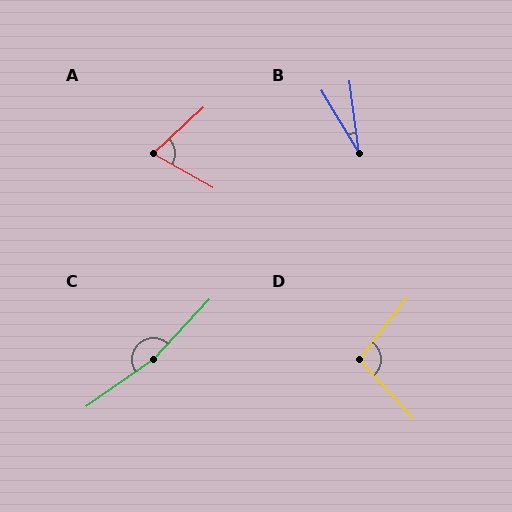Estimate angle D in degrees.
Approximately 100 degrees.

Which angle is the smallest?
B, at approximately 24 degrees.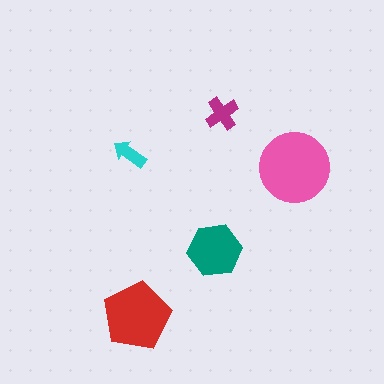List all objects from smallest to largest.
The cyan arrow, the magenta cross, the teal hexagon, the red pentagon, the pink circle.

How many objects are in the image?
There are 5 objects in the image.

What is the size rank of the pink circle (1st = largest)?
1st.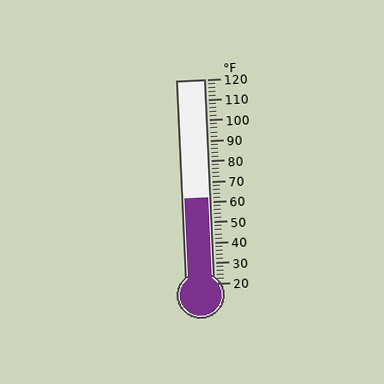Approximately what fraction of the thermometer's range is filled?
The thermometer is filled to approximately 40% of its range.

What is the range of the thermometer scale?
The thermometer scale ranges from 20°F to 120°F.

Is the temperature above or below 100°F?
The temperature is below 100°F.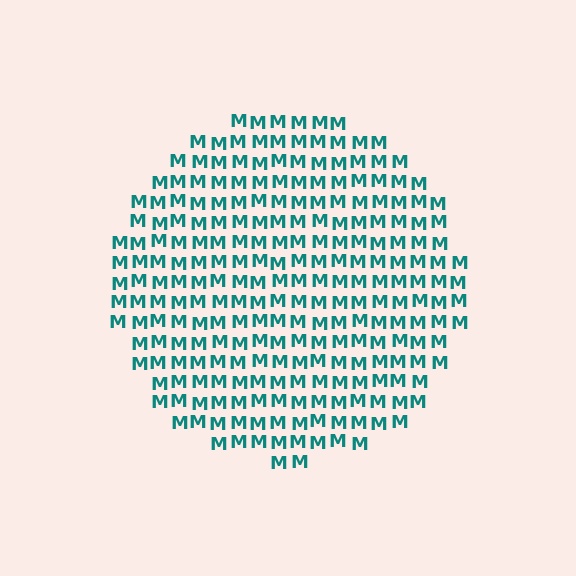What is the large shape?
The large shape is a circle.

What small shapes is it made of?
It is made of small letter M's.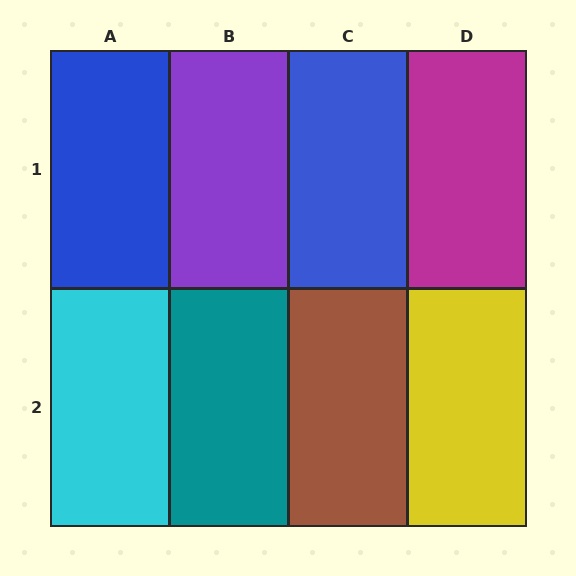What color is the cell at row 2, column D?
Yellow.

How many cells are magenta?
1 cell is magenta.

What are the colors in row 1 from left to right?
Blue, purple, blue, magenta.